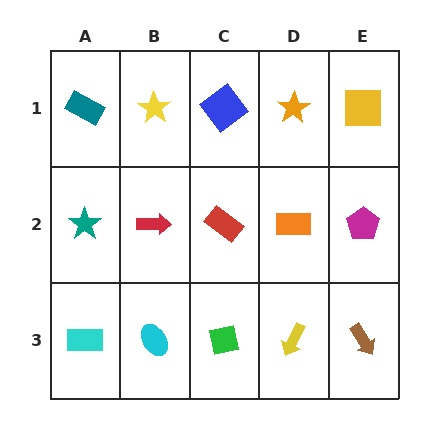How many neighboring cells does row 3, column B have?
3.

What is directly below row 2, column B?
A cyan ellipse.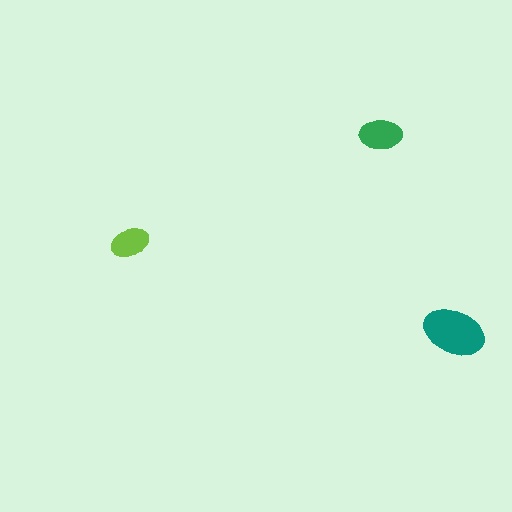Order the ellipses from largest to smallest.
the teal one, the green one, the lime one.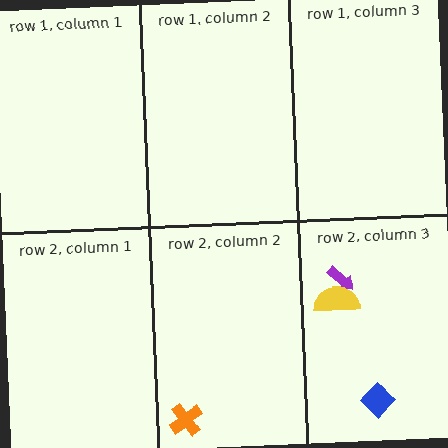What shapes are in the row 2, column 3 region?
The blue diamond, the purple arrow, the yellow semicircle.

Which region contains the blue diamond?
The row 2, column 3 region.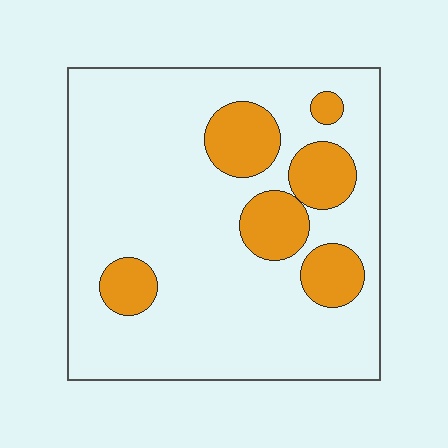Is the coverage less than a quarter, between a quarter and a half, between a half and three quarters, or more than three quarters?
Less than a quarter.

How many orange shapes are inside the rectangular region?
6.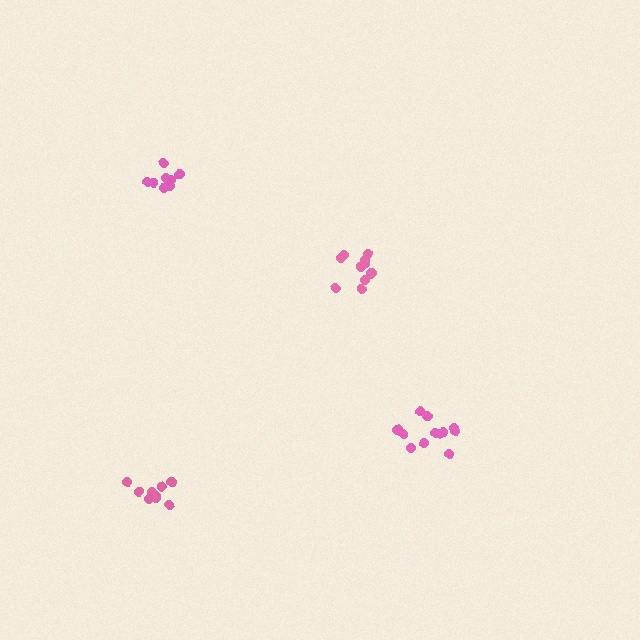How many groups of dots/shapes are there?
There are 4 groups.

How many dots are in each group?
Group 1: 12 dots, Group 2: 8 dots, Group 3: 11 dots, Group 4: 9 dots (40 total).